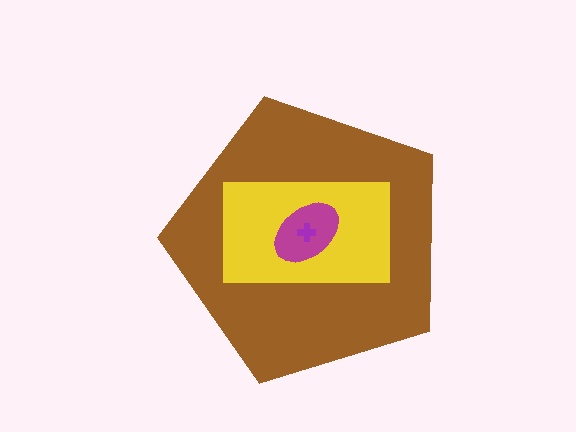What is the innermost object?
The purple cross.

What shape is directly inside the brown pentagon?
The yellow rectangle.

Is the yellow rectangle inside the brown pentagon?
Yes.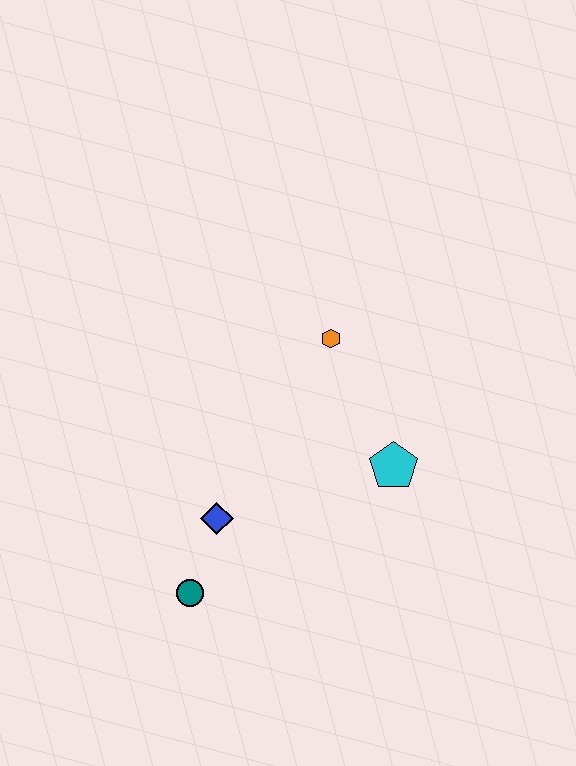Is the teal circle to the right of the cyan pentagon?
No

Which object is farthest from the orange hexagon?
The teal circle is farthest from the orange hexagon.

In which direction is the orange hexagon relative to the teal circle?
The orange hexagon is above the teal circle.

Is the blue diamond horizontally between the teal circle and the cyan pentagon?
Yes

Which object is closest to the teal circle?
The blue diamond is closest to the teal circle.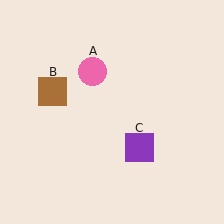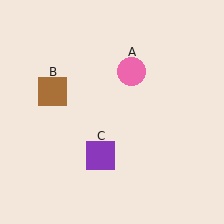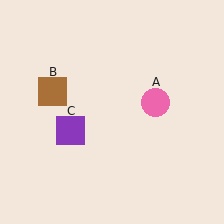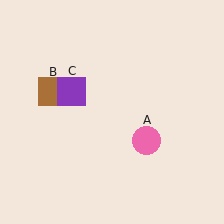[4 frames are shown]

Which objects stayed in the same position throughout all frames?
Brown square (object B) remained stationary.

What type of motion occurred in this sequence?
The pink circle (object A), purple square (object C) rotated clockwise around the center of the scene.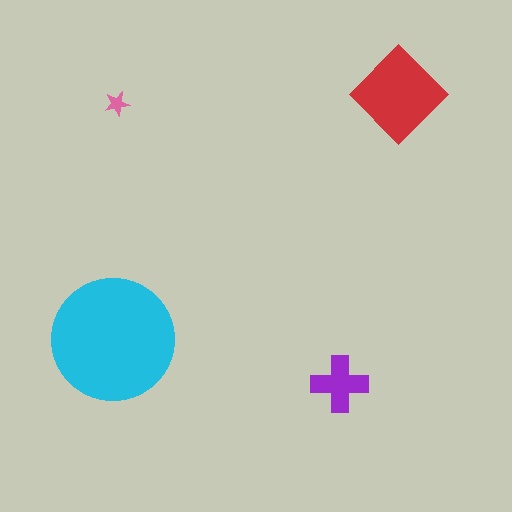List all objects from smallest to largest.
The pink star, the purple cross, the red diamond, the cyan circle.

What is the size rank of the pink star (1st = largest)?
4th.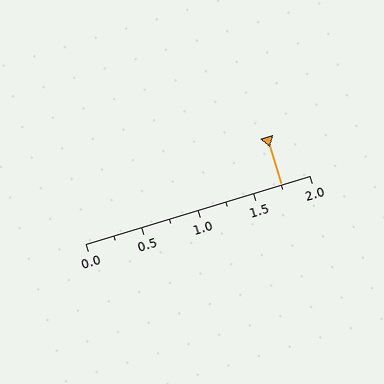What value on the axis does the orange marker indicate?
The marker indicates approximately 1.75.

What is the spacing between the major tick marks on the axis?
The major ticks are spaced 0.5 apart.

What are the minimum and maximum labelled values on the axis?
The axis runs from 0.0 to 2.0.